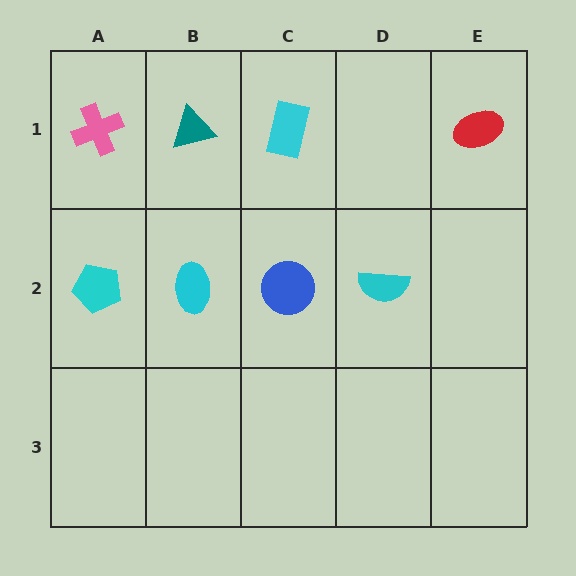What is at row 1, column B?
A teal triangle.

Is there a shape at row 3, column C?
No, that cell is empty.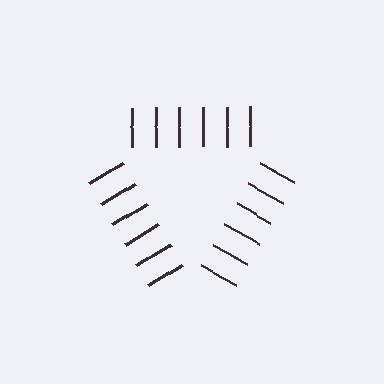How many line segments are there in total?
18 — 6 along each of the 3 edges.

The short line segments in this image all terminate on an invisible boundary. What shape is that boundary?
An illusory triangle — the line segments terminate on its edges but no continuous stroke is drawn.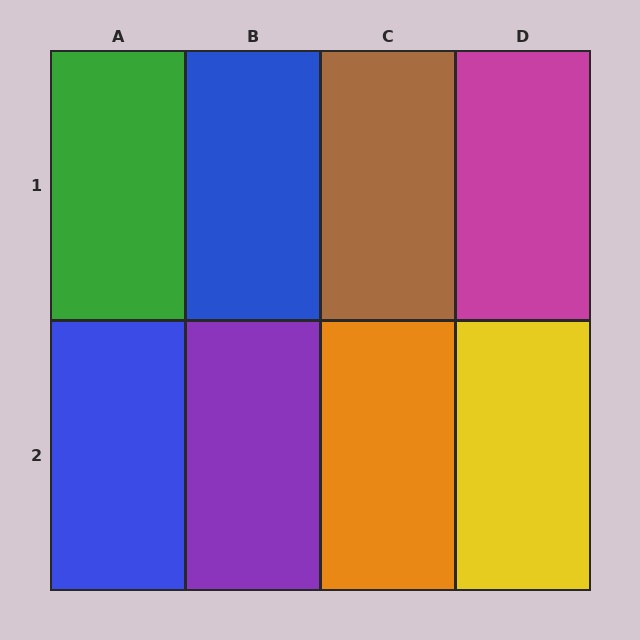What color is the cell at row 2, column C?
Orange.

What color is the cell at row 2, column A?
Blue.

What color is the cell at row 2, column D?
Yellow.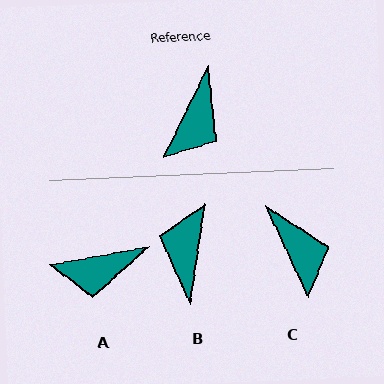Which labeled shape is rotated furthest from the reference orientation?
B, about 162 degrees away.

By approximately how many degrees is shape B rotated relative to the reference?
Approximately 162 degrees clockwise.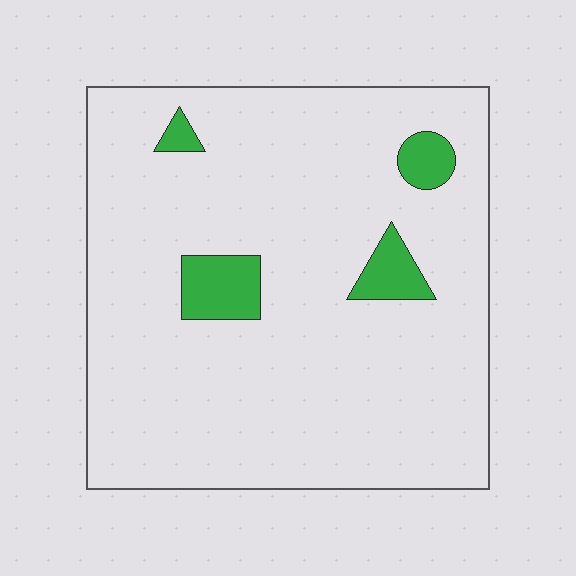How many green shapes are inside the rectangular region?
4.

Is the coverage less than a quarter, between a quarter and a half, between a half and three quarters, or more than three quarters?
Less than a quarter.